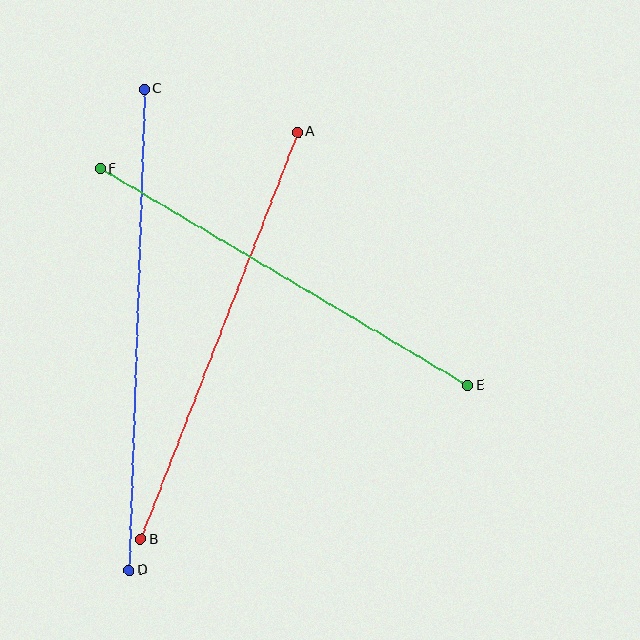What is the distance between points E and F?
The distance is approximately 427 pixels.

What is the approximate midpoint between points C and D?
The midpoint is at approximately (137, 330) pixels.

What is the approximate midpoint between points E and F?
The midpoint is at approximately (284, 277) pixels.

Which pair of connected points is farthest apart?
Points C and D are farthest apart.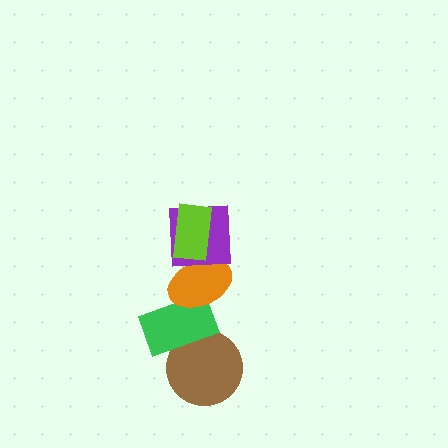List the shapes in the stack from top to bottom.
From top to bottom: the lime rectangle, the purple square, the orange ellipse, the green rectangle, the brown circle.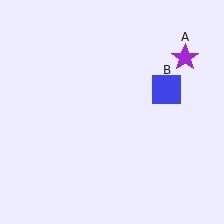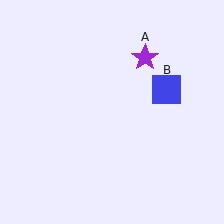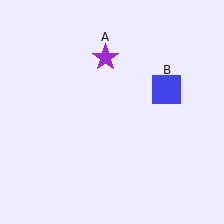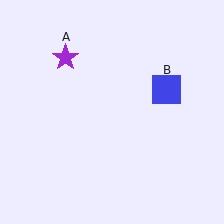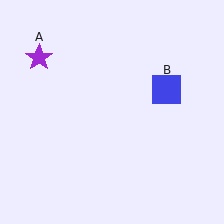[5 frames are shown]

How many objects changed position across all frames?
1 object changed position: purple star (object A).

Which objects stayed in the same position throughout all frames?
Blue square (object B) remained stationary.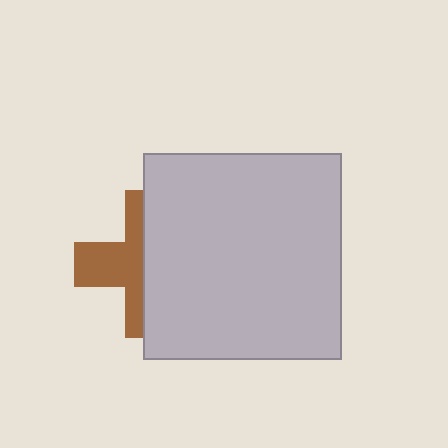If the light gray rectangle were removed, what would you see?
You would see the complete brown cross.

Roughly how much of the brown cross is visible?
A small part of it is visible (roughly 45%).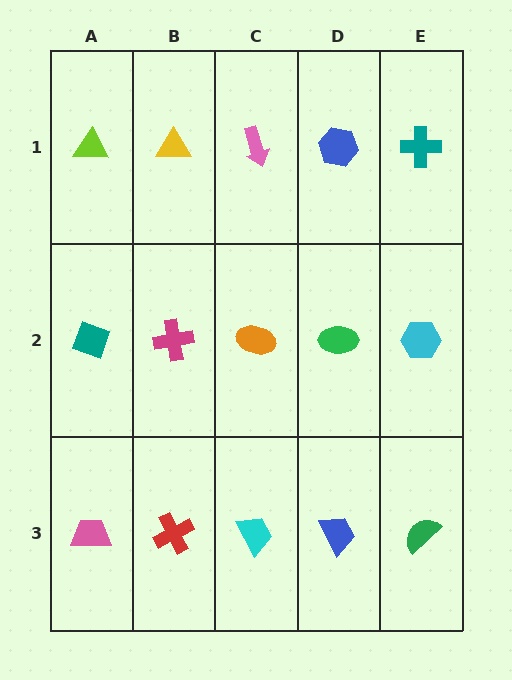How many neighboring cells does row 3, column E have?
2.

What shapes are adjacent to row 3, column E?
A cyan hexagon (row 2, column E), a blue trapezoid (row 3, column D).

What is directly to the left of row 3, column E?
A blue trapezoid.